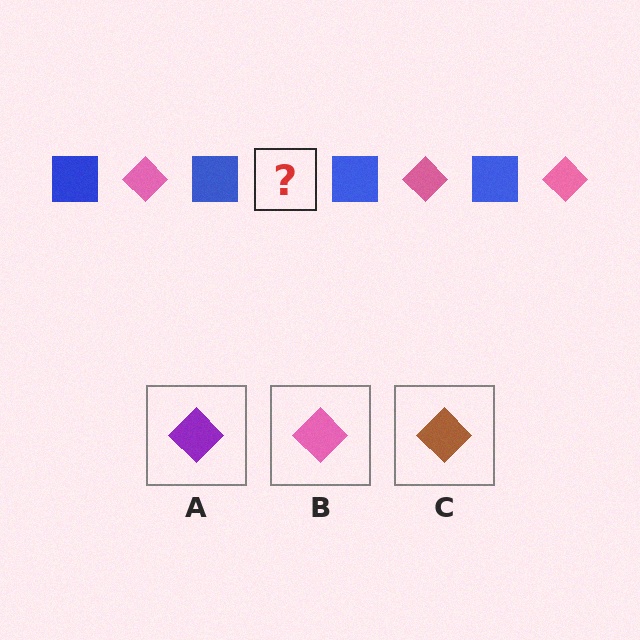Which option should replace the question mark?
Option B.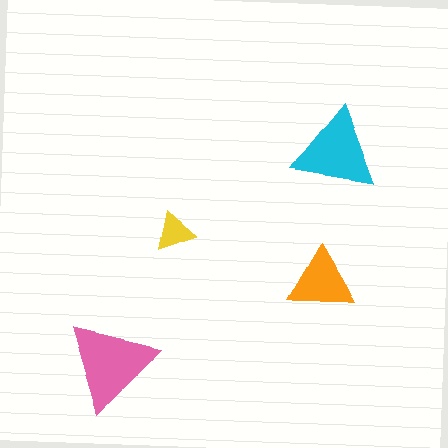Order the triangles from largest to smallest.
the pink one, the cyan one, the orange one, the yellow one.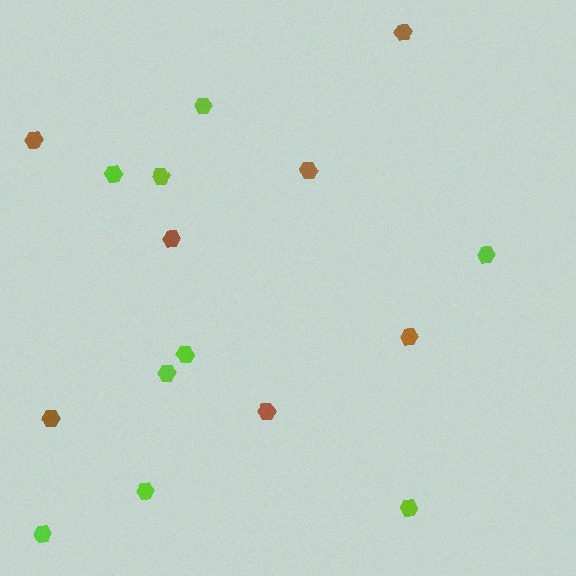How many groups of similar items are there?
There are 2 groups: one group of brown hexagons (7) and one group of lime hexagons (9).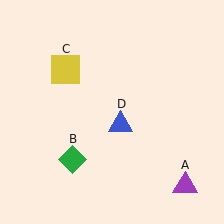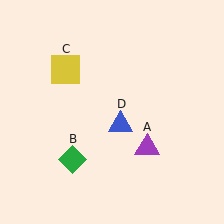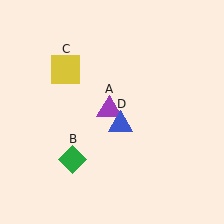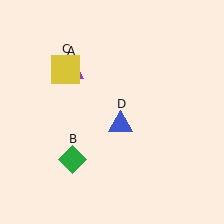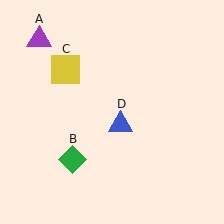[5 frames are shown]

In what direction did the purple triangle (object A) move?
The purple triangle (object A) moved up and to the left.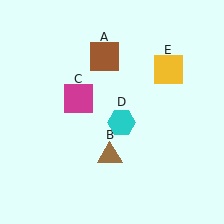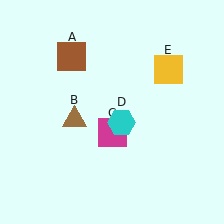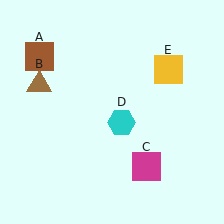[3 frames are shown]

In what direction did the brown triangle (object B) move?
The brown triangle (object B) moved up and to the left.